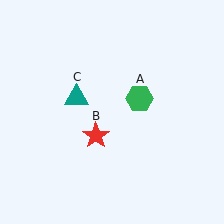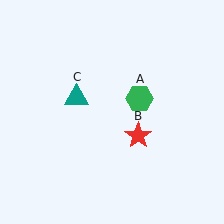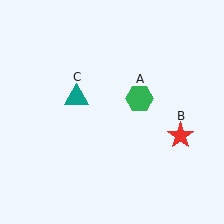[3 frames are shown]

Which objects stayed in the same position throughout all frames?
Green hexagon (object A) and teal triangle (object C) remained stationary.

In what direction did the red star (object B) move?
The red star (object B) moved right.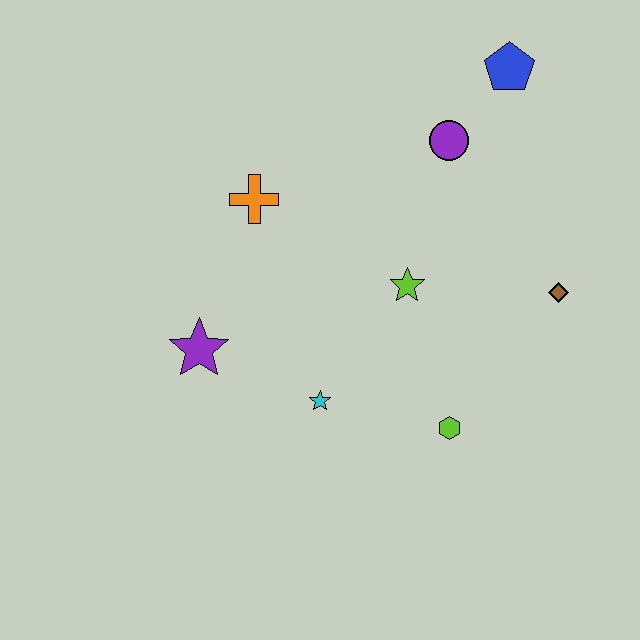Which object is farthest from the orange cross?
The brown diamond is farthest from the orange cross.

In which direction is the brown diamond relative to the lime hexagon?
The brown diamond is above the lime hexagon.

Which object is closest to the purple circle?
The blue pentagon is closest to the purple circle.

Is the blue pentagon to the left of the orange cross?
No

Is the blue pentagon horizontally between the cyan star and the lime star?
No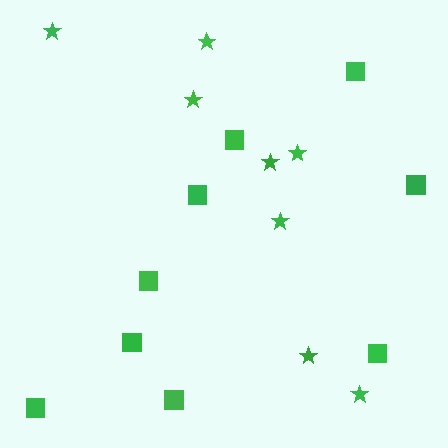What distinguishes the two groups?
There are 2 groups: one group of squares (9) and one group of stars (8).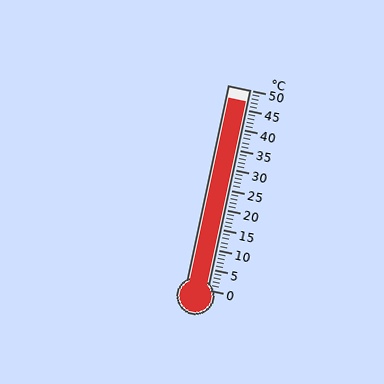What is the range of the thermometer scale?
The thermometer scale ranges from 0°C to 50°C.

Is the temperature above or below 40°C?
The temperature is above 40°C.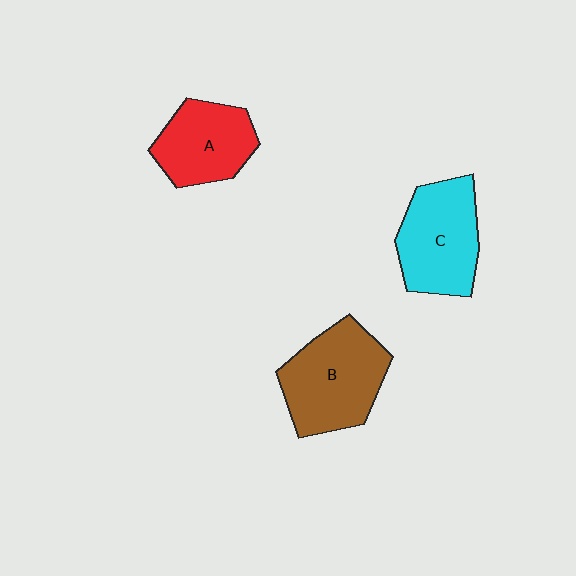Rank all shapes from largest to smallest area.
From largest to smallest: B (brown), C (cyan), A (red).